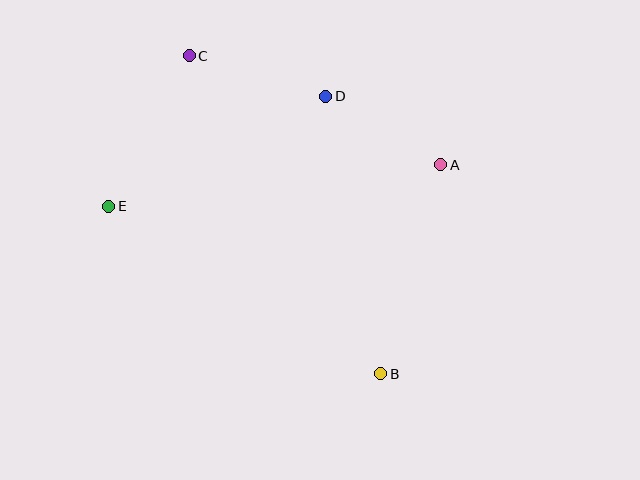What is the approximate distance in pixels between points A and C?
The distance between A and C is approximately 274 pixels.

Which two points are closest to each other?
Points A and D are closest to each other.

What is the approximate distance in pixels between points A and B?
The distance between A and B is approximately 217 pixels.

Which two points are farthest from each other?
Points B and C are farthest from each other.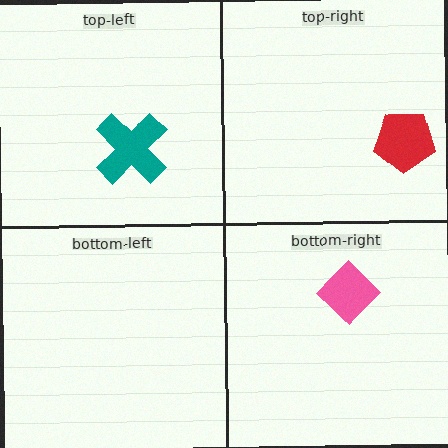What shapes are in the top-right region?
The red pentagon.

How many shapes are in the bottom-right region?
1.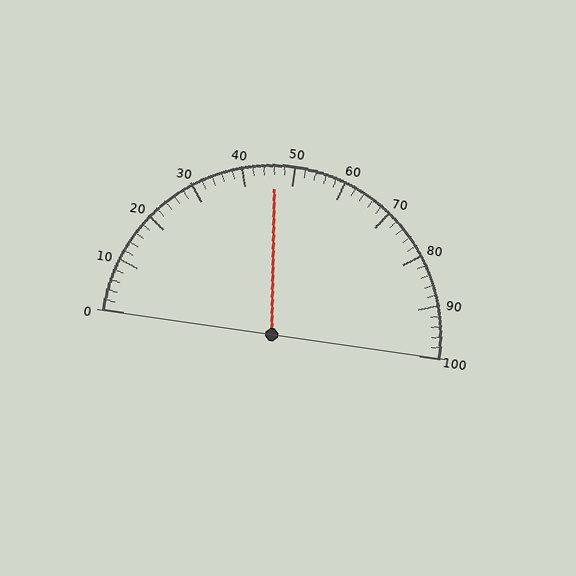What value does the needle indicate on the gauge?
The needle indicates approximately 46.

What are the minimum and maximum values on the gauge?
The gauge ranges from 0 to 100.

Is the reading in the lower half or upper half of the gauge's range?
The reading is in the lower half of the range (0 to 100).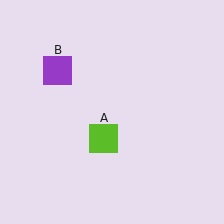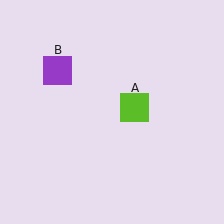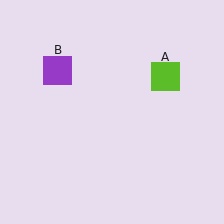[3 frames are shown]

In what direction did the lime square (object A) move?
The lime square (object A) moved up and to the right.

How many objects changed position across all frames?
1 object changed position: lime square (object A).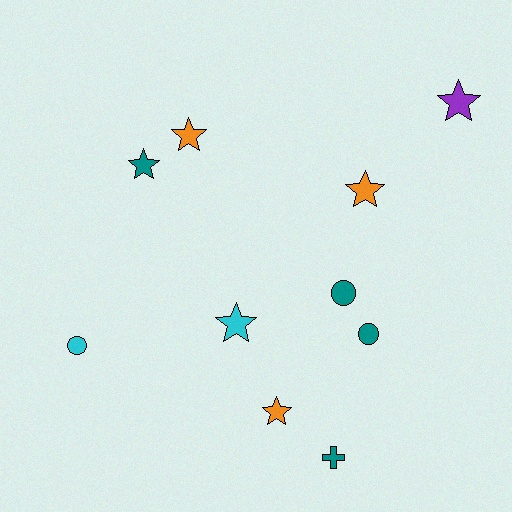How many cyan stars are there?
There is 1 cyan star.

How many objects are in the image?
There are 10 objects.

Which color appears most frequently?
Teal, with 4 objects.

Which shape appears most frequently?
Star, with 6 objects.